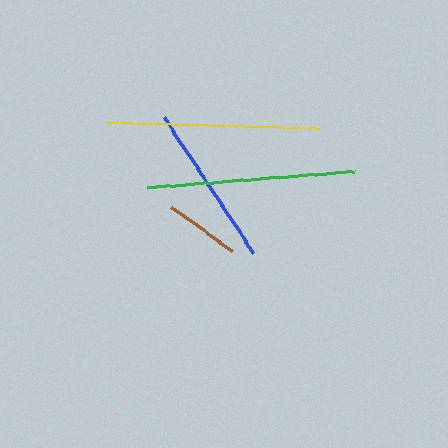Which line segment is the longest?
The yellow line is the longest at approximately 213 pixels.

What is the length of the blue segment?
The blue segment is approximately 162 pixels long.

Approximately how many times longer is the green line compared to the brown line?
The green line is approximately 2.8 times the length of the brown line.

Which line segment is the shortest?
The brown line is the shortest at approximately 75 pixels.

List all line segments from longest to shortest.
From longest to shortest: yellow, green, blue, brown.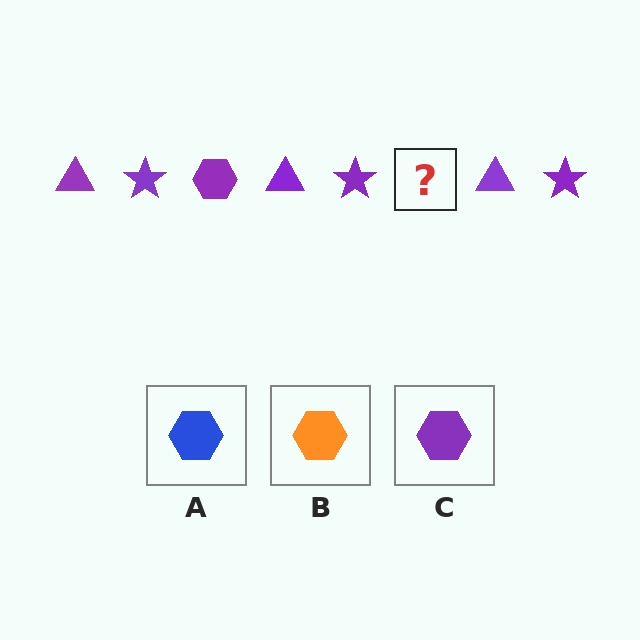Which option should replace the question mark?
Option C.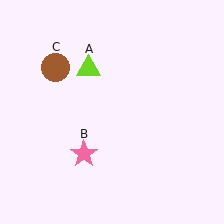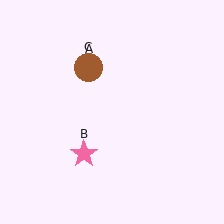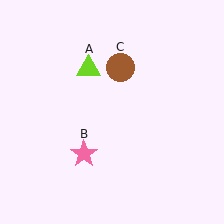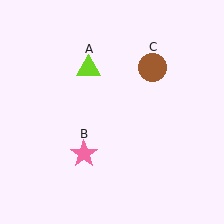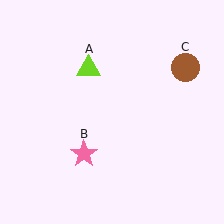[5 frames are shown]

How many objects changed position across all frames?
1 object changed position: brown circle (object C).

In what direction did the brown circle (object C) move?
The brown circle (object C) moved right.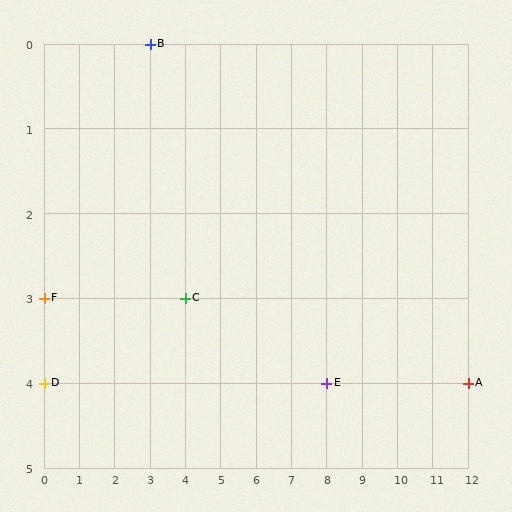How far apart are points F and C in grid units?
Points F and C are 4 columns apart.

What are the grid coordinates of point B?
Point B is at grid coordinates (3, 0).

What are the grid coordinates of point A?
Point A is at grid coordinates (12, 4).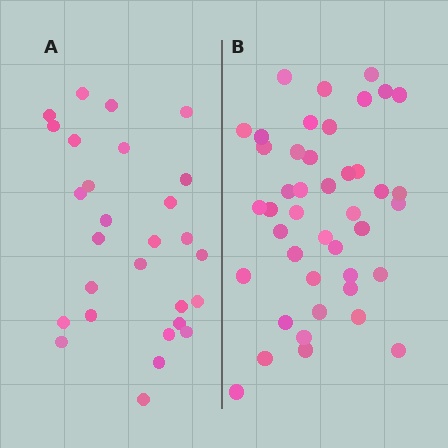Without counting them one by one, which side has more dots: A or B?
Region B (the right region) has more dots.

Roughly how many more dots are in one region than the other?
Region B has approximately 15 more dots than region A.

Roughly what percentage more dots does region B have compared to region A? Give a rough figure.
About 55% more.